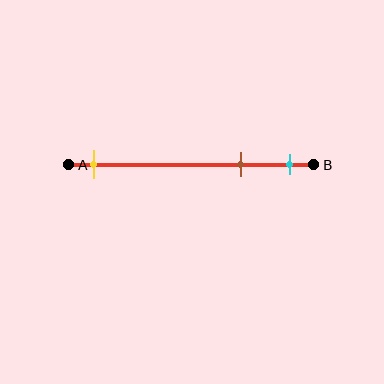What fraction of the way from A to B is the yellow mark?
The yellow mark is approximately 10% (0.1) of the way from A to B.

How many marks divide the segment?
There are 3 marks dividing the segment.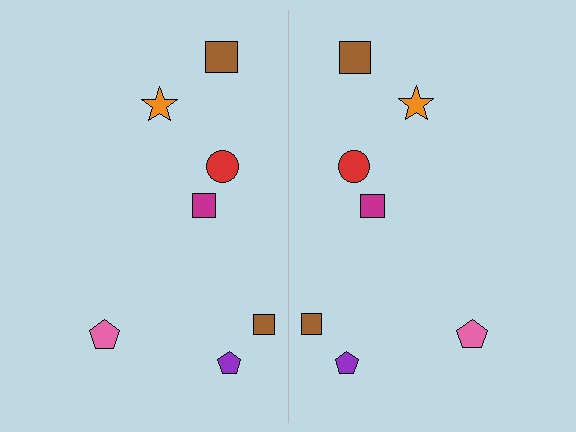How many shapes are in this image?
There are 14 shapes in this image.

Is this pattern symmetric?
Yes, this pattern has bilateral (reflection) symmetry.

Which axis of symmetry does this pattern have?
The pattern has a vertical axis of symmetry running through the center of the image.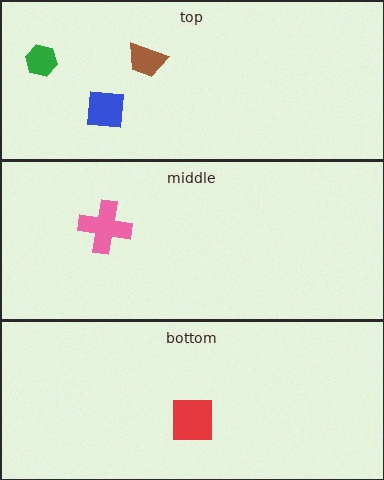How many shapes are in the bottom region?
1.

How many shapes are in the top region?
3.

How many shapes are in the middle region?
1.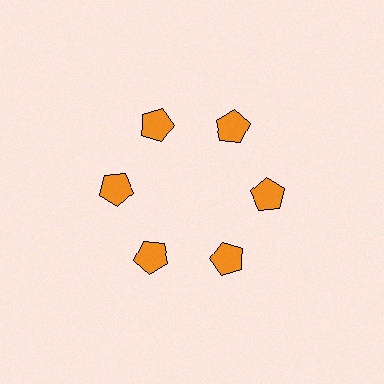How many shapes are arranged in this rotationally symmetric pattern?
There are 6 shapes, arranged in 6 groups of 1.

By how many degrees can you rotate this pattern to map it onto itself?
The pattern maps onto itself every 60 degrees of rotation.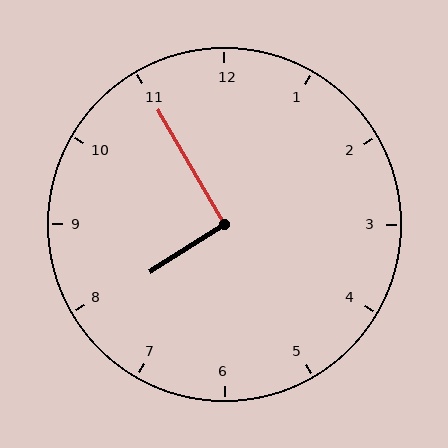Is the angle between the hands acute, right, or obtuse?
It is right.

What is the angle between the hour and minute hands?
Approximately 92 degrees.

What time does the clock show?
7:55.